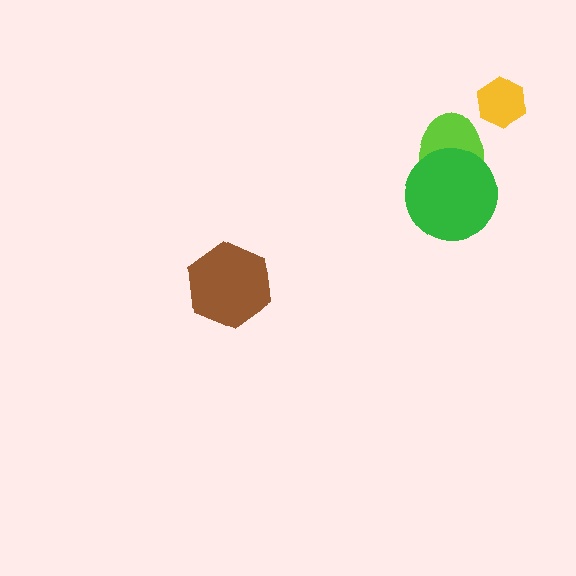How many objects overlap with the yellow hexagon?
0 objects overlap with the yellow hexagon.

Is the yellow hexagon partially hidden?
No, no other shape covers it.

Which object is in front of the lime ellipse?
The green circle is in front of the lime ellipse.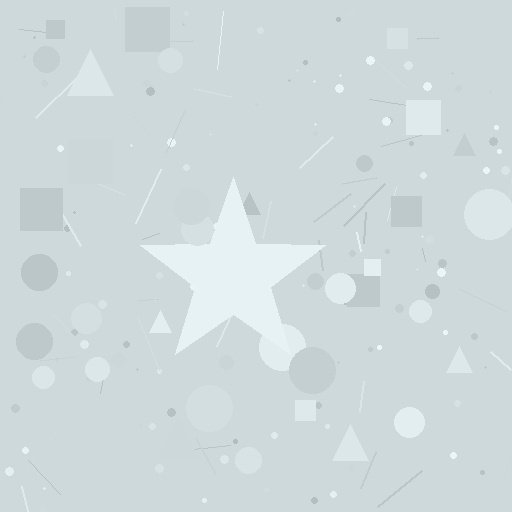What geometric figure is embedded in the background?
A star is embedded in the background.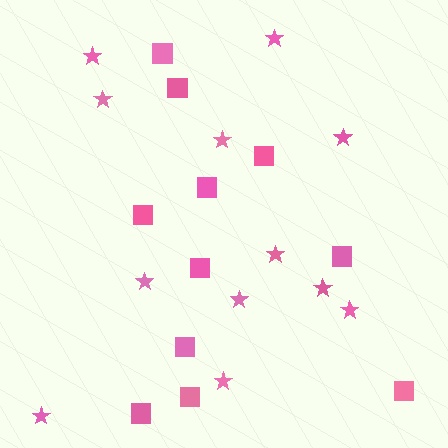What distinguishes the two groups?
There are 2 groups: one group of squares (11) and one group of stars (12).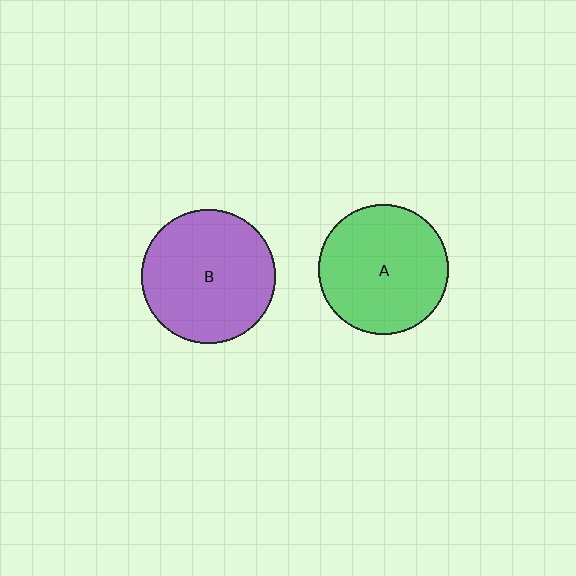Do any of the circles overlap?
No, none of the circles overlap.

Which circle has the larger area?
Circle B (purple).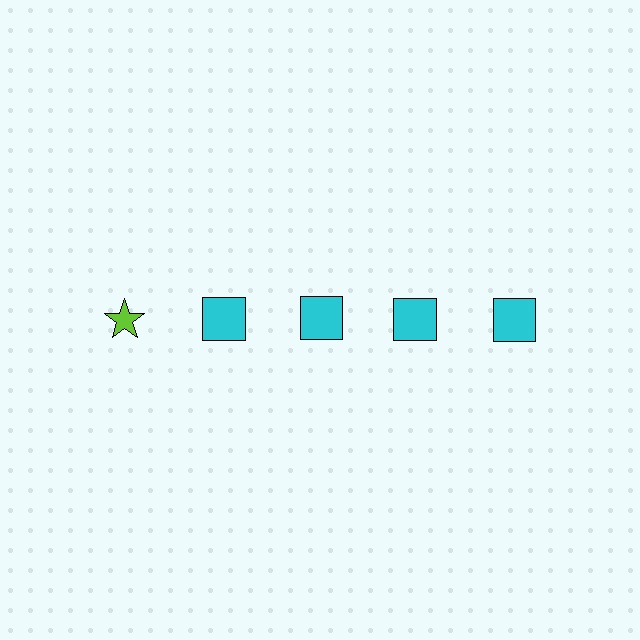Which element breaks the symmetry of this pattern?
The lime star in the top row, leftmost column breaks the symmetry. All other shapes are cyan squares.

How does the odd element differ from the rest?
It differs in both color (lime instead of cyan) and shape (star instead of square).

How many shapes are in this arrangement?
There are 5 shapes arranged in a grid pattern.